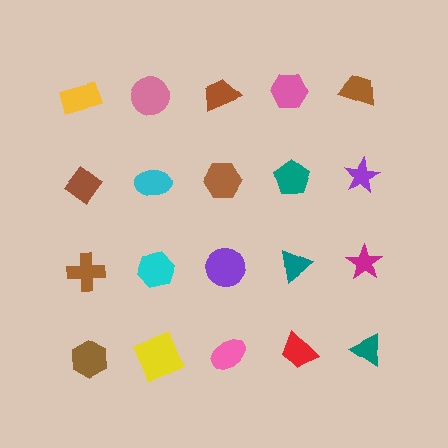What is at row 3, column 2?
A cyan hexagon.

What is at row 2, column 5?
A purple star.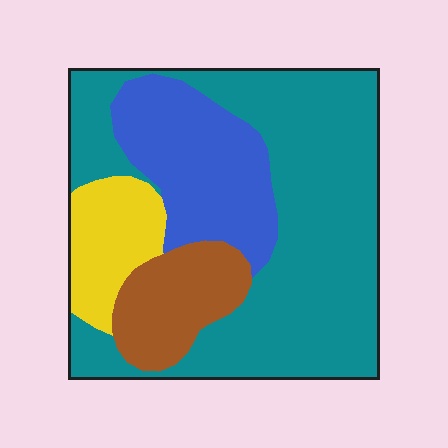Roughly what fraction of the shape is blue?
Blue takes up about one fifth (1/5) of the shape.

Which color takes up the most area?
Teal, at roughly 55%.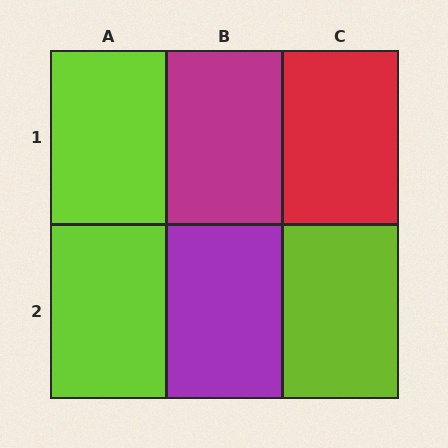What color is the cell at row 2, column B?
Purple.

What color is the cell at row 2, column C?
Lime.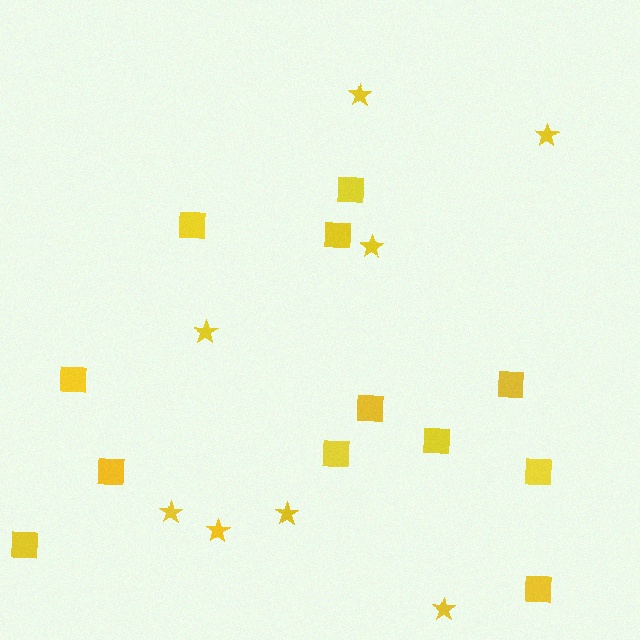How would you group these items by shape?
There are 2 groups: one group of squares (12) and one group of stars (8).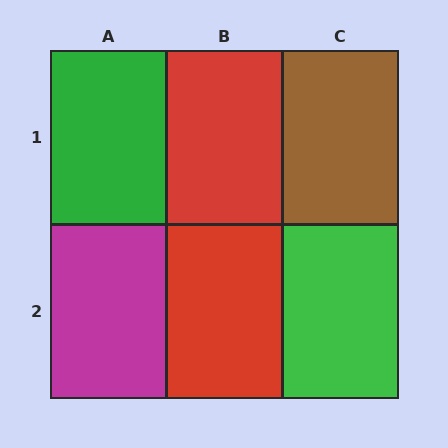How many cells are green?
2 cells are green.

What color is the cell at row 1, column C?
Brown.